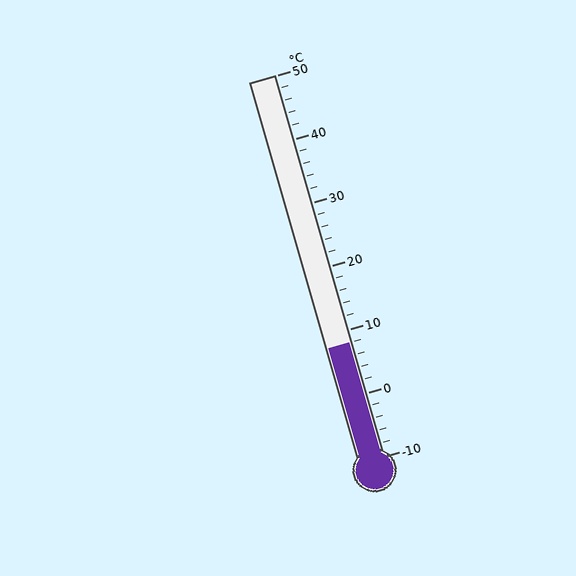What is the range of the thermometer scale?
The thermometer scale ranges from -10°C to 50°C.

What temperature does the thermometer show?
The thermometer shows approximately 8°C.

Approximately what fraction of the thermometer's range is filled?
The thermometer is filled to approximately 30% of its range.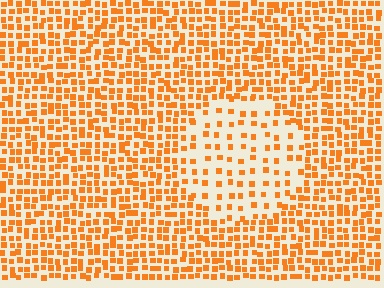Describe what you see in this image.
The image contains small orange elements arranged at two different densities. A circle-shaped region is visible where the elements are less densely packed than the surrounding area.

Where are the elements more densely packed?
The elements are more densely packed outside the circle boundary.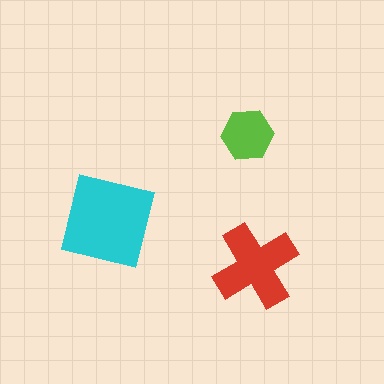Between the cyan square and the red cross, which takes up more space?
The cyan square.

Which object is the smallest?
The lime hexagon.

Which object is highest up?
The lime hexagon is topmost.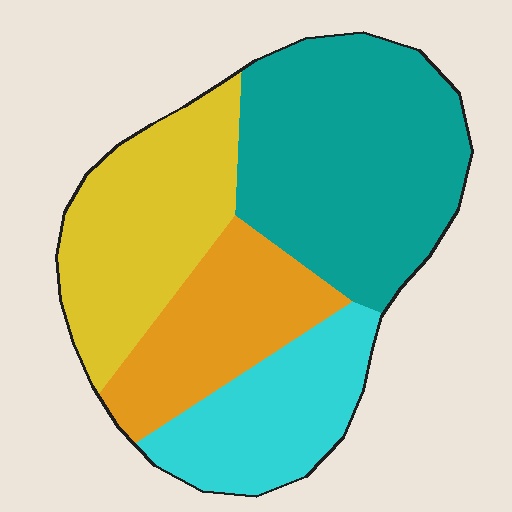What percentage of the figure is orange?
Orange covers around 20% of the figure.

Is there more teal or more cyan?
Teal.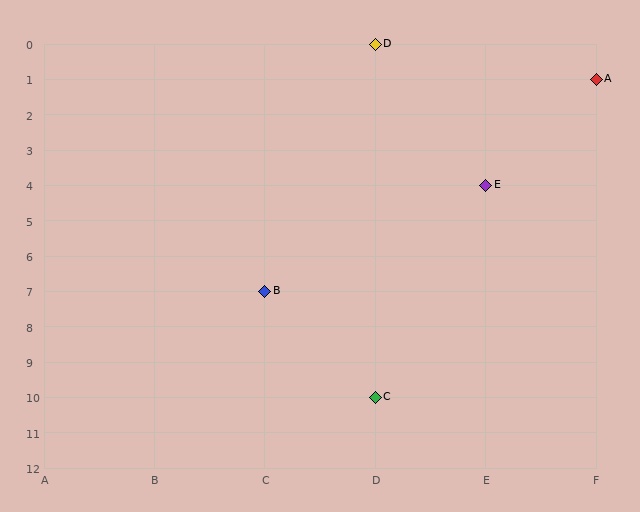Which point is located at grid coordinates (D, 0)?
Point D is at (D, 0).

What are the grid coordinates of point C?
Point C is at grid coordinates (D, 10).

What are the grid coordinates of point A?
Point A is at grid coordinates (F, 1).